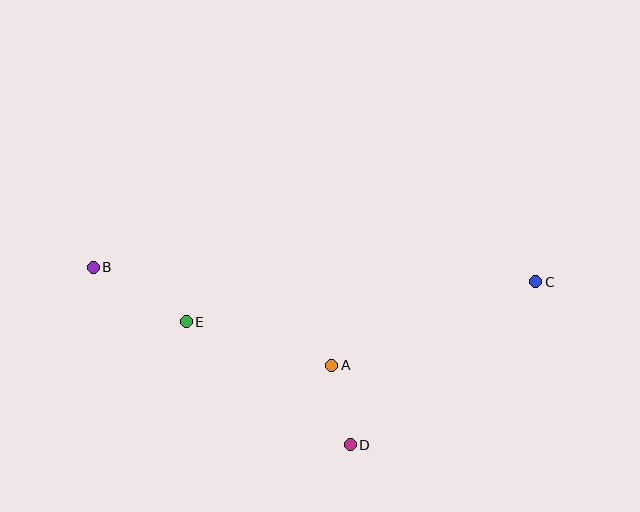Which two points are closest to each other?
Points A and D are closest to each other.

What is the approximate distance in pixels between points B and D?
The distance between B and D is approximately 312 pixels.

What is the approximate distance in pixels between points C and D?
The distance between C and D is approximately 247 pixels.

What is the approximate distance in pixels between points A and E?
The distance between A and E is approximately 152 pixels.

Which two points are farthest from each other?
Points B and C are farthest from each other.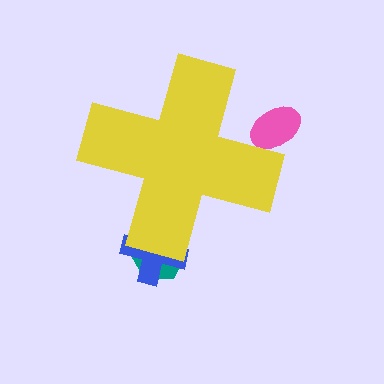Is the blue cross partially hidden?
Yes, the blue cross is partially hidden behind the yellow cross.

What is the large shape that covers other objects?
A yellow cross.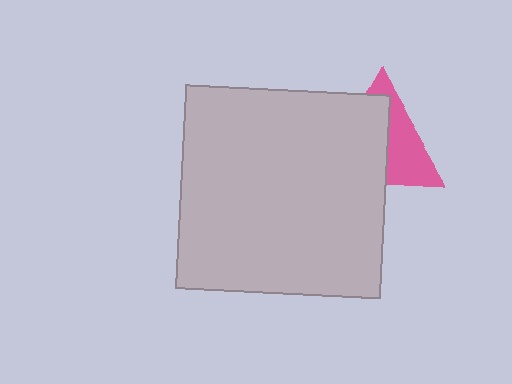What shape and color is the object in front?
The object in front is a light gray square.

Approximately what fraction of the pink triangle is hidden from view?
Roughly 57% of the pink triangle is hidden behind the light gray square.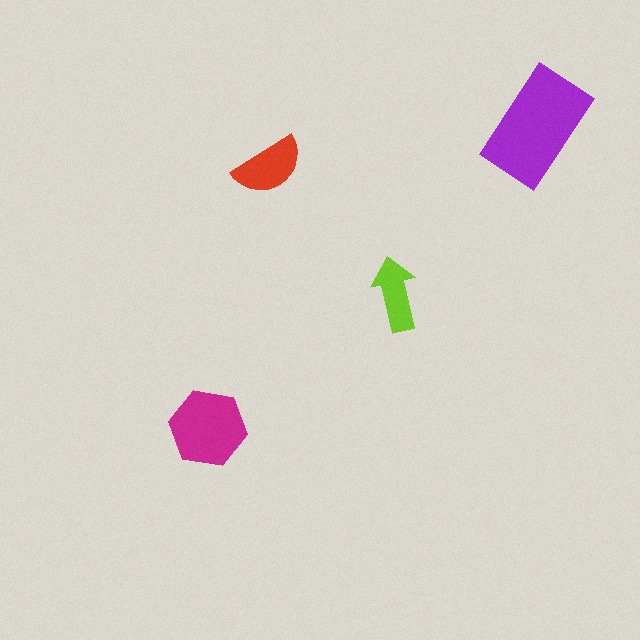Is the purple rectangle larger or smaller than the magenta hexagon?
Larger.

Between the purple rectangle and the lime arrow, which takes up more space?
The purple rectangle.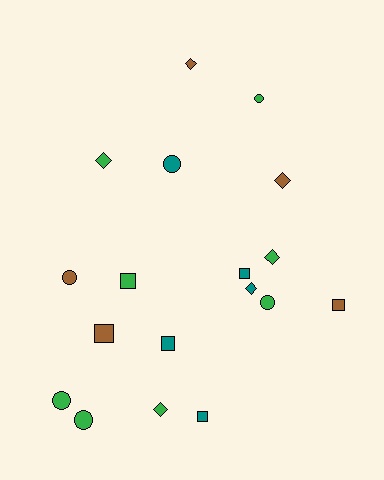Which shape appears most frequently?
Square, with 6 objects.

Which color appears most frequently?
Green, with 8 objects.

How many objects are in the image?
There are 18 objects.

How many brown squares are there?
There are 2 brown squares.